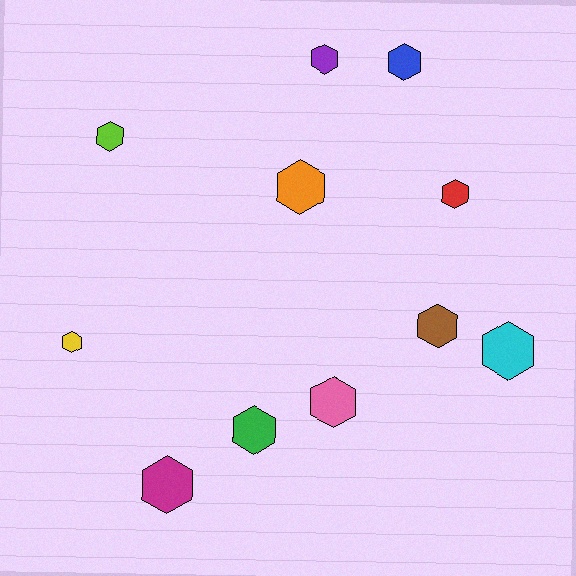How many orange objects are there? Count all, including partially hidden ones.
There is 1 orange object.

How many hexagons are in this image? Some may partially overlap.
There are 11 hexagons.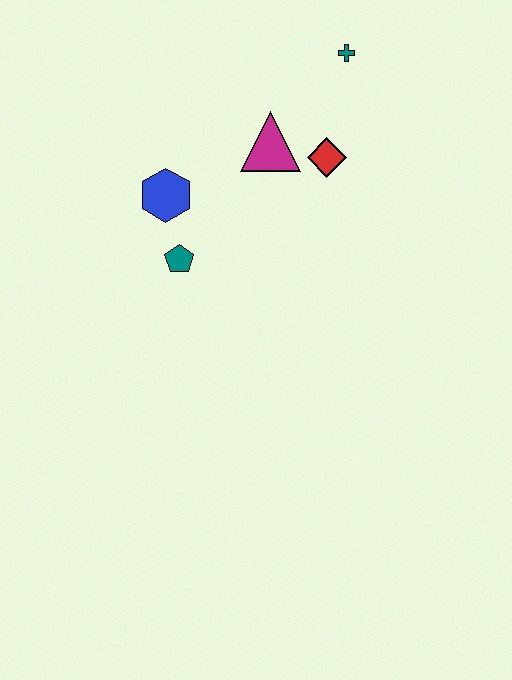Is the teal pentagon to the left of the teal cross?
Yes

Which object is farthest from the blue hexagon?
The teal cross is farthest from the blue hexagon.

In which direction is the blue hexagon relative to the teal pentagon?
The blue hexagon is above the teal pentagon.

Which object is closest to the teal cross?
The red diamond is closest to the teal cross.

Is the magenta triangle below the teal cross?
Yes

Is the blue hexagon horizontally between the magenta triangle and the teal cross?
No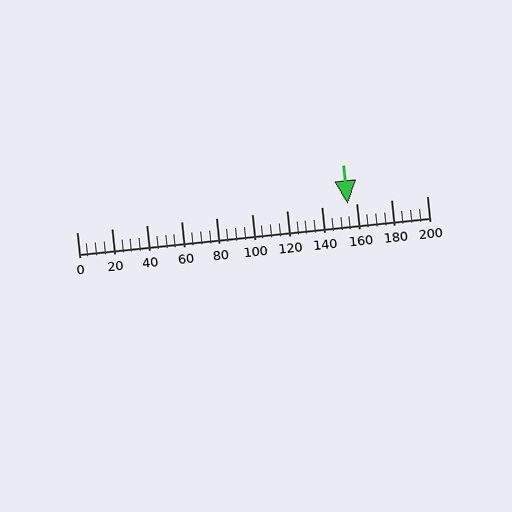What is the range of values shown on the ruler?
The ruler shows values from 0 to 200.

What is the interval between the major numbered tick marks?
The major tick marks are spaced 20 units apart.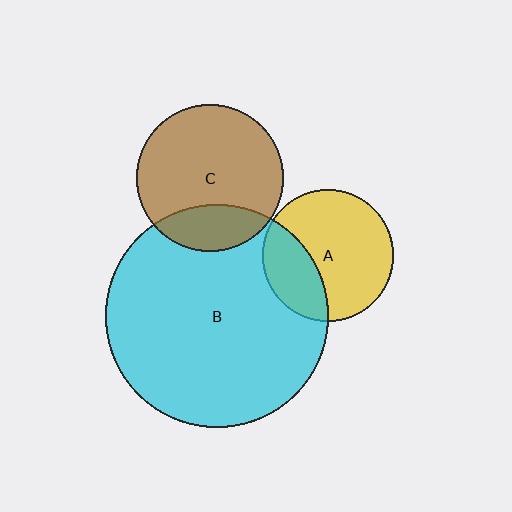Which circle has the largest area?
Circle B (cyan).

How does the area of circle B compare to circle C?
Approximately 2.3 times.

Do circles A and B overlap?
Yes.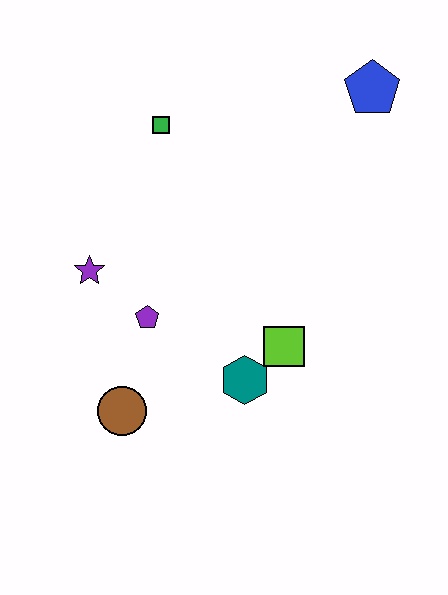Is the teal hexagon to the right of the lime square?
No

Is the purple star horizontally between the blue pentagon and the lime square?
No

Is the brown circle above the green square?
No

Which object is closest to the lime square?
The teal hexagon is closest to the lime square.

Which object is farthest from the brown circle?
The blue pentagon is farthest from the brown circle.